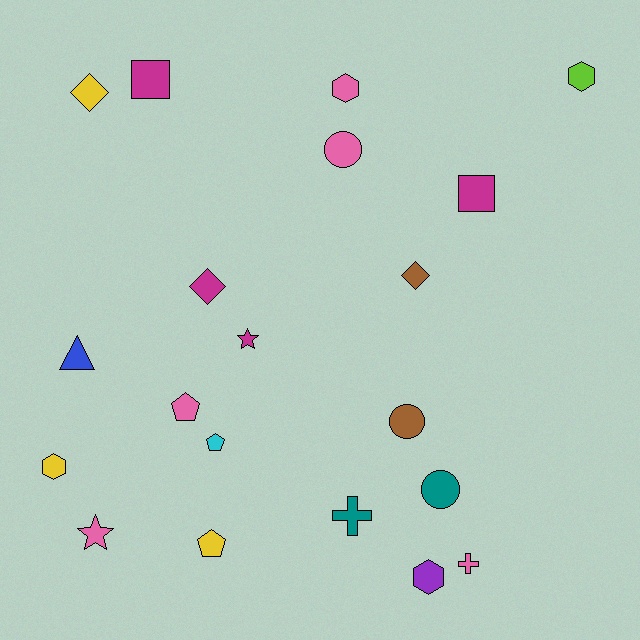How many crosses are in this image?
There are 2 crosses.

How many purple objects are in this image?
There is 1 purple object.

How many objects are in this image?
There are 20 objects.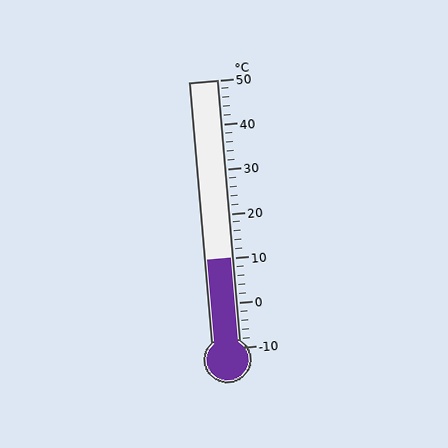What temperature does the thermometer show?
The thermometer shows approximately 10°C.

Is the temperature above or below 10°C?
The temperature is at 10°C.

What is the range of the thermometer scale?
The thermometer scale ranges from -10°C to 50°C.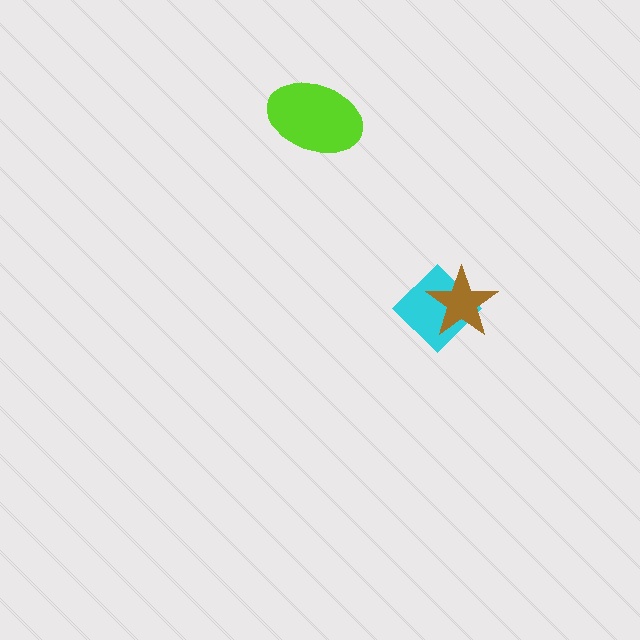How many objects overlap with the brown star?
1 object overlaps with the brown star.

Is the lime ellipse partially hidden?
No, no other shape covers it.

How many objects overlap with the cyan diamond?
1 object overlaps with the cyan diamond.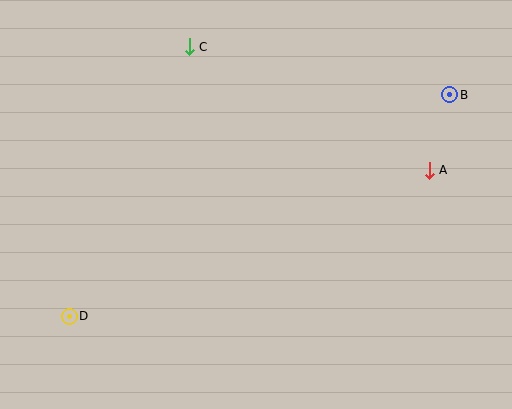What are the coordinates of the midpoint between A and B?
The midpoint between A and B is at (440, 133).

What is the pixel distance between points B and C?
The distance between B and C is 265 pixels.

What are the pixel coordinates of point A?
Point A is at (429, 170).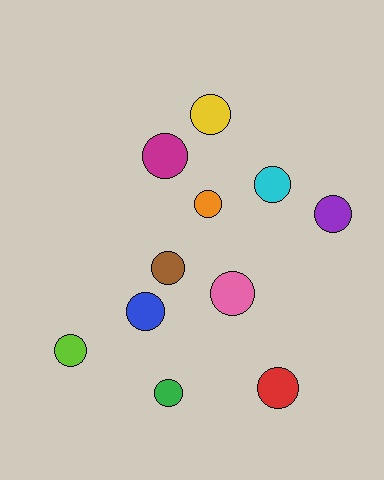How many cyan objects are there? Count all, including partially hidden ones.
There is 1 cyan object.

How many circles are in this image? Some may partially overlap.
There are 11 circles.